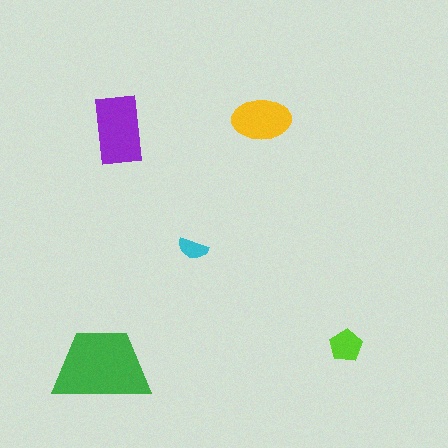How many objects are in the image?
There are 5 objects in the image.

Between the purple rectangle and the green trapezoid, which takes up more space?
The green trapezoid.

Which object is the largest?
The green trapezoid.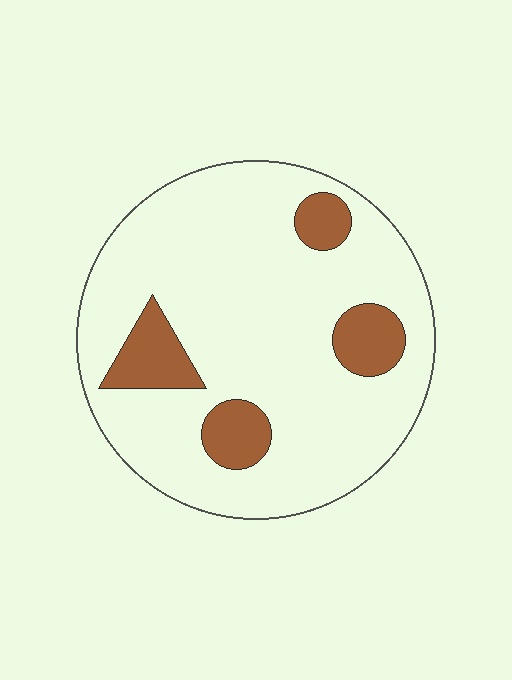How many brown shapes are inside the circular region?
4.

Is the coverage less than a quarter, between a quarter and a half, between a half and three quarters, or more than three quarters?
Less than a quarter.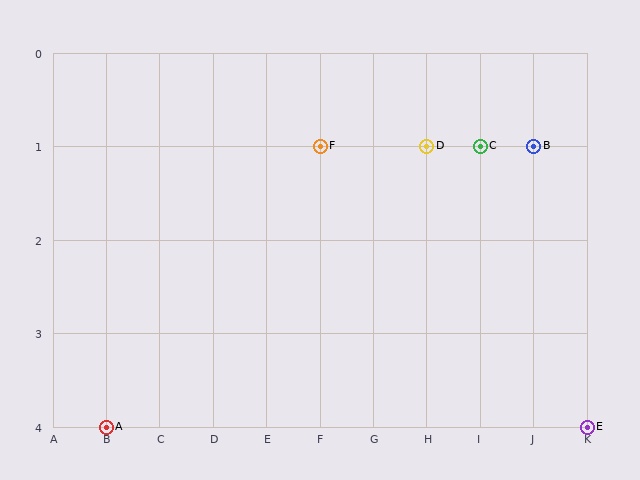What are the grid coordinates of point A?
Point A is at grid coordinates (B, 4).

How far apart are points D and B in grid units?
Points D and B are 2 columns apart.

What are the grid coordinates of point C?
Point C is at grid coordinates (I, 1).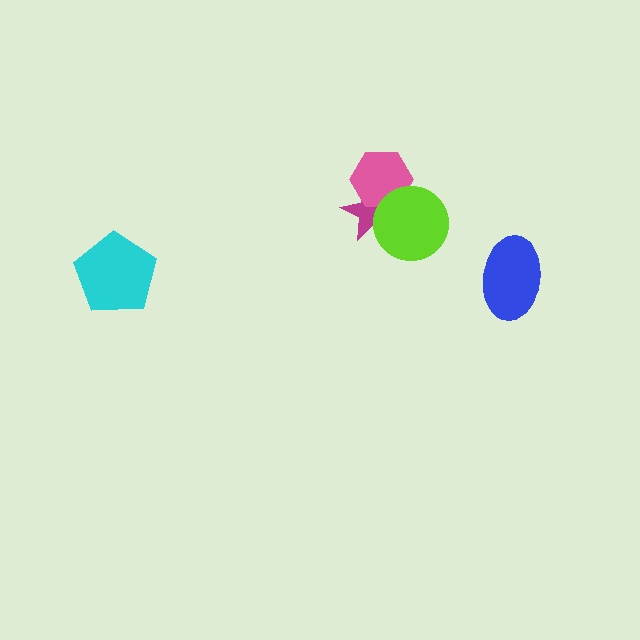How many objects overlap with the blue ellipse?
0 objects overlap with the blue ellipse.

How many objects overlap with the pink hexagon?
2 objects overlap with the pink hexagon.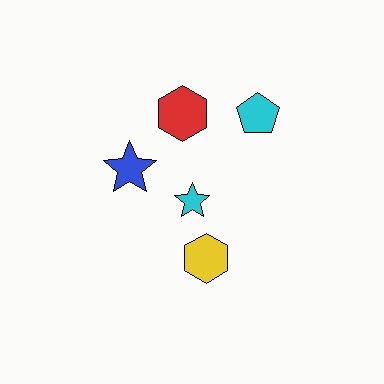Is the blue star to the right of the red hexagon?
No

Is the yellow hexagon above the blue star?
No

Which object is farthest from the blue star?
The cyan pentagon is farthest from the blue star.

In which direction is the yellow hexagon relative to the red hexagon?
The yellow hexagon is below the red hexagon.